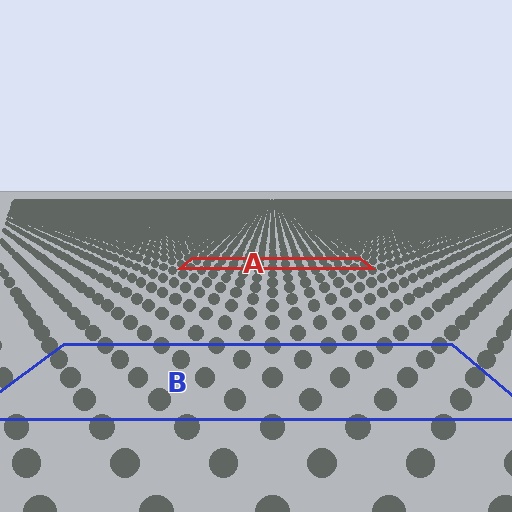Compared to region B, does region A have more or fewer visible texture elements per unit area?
Region A has more texture elements per unit area — they are packed more densely because it is farther away.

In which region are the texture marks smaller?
The texture marks are smaller in region A, because it is farther away.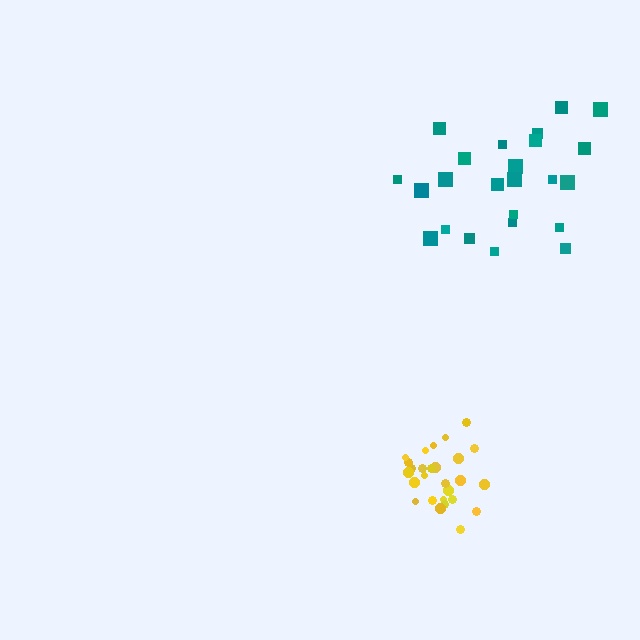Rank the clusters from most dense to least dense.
yellow, teal.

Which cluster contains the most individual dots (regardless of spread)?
Yellow (28).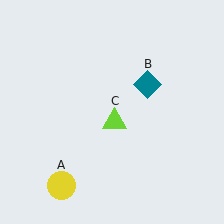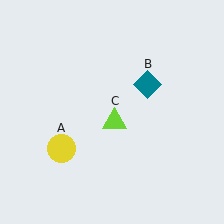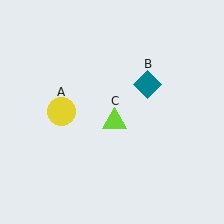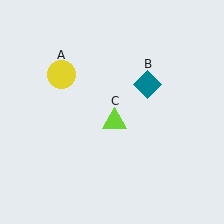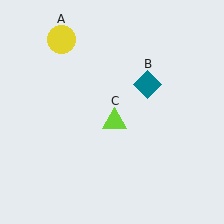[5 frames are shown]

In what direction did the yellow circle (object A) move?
The yellow circle (object A) moved up.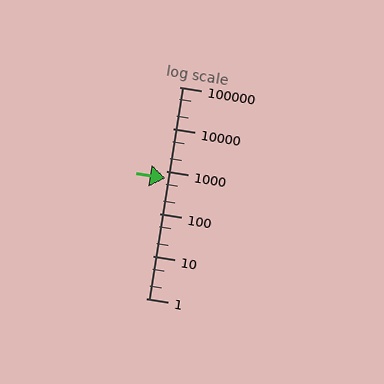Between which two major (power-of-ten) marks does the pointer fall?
The pointer is between 100 and 1000.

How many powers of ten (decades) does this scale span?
The scale spans 5 decades, from 1 to 100000.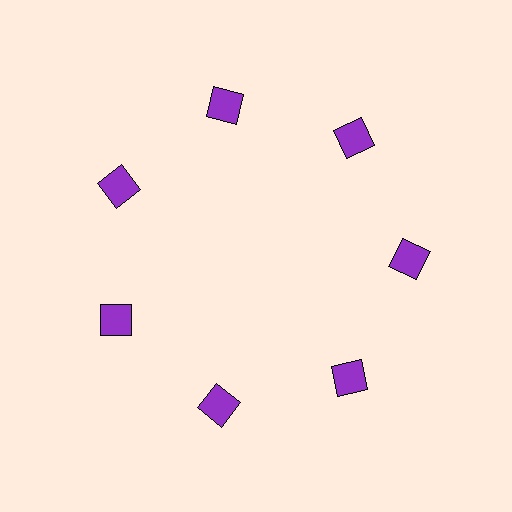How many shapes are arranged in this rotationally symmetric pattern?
There are 7 shapes, arranged in 7 groups of 1.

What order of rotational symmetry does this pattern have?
This pattern has 7-fold rotational symmetry.